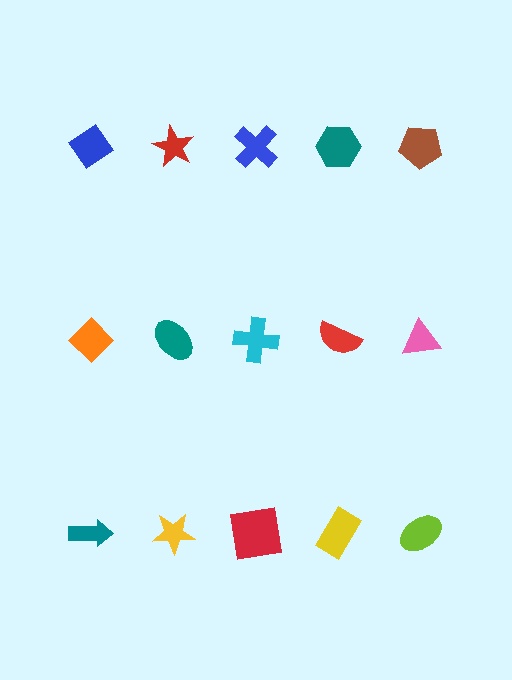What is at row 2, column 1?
An orange diamond.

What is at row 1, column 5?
A brown pentagon.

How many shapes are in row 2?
5 shapes.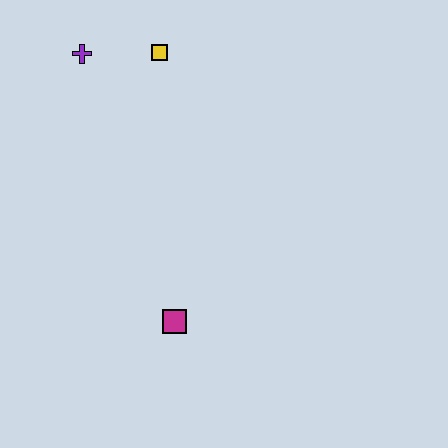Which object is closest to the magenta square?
The yellow square is closest to the magenta square.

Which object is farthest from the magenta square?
The purple cross is farthest from the magenta square.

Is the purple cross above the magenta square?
Yes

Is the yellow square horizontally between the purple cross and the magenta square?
Yes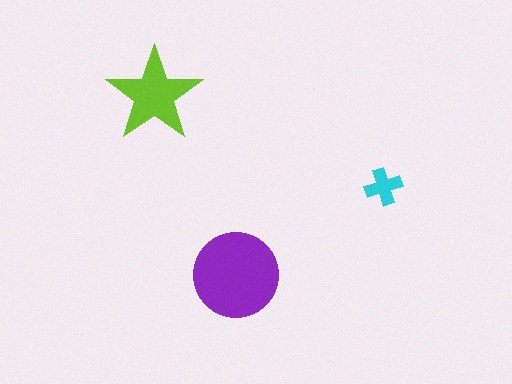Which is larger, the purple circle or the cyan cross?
The purple circle.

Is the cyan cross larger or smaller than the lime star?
Smaller.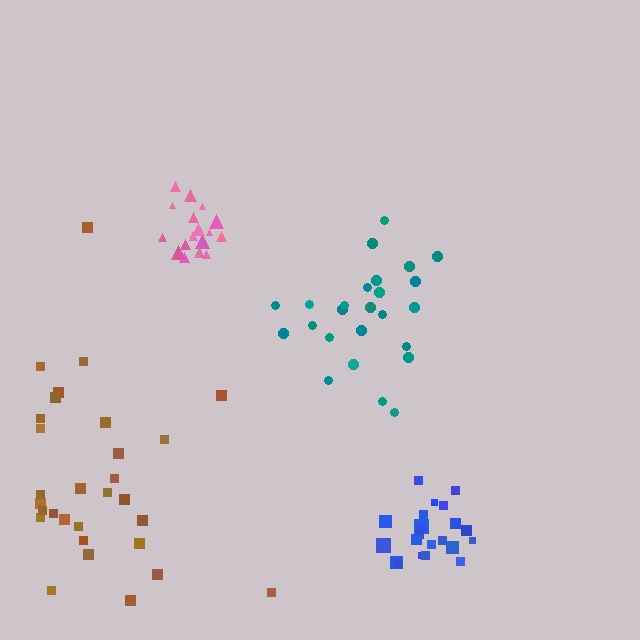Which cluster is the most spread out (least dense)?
Brown.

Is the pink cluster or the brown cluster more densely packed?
Pink.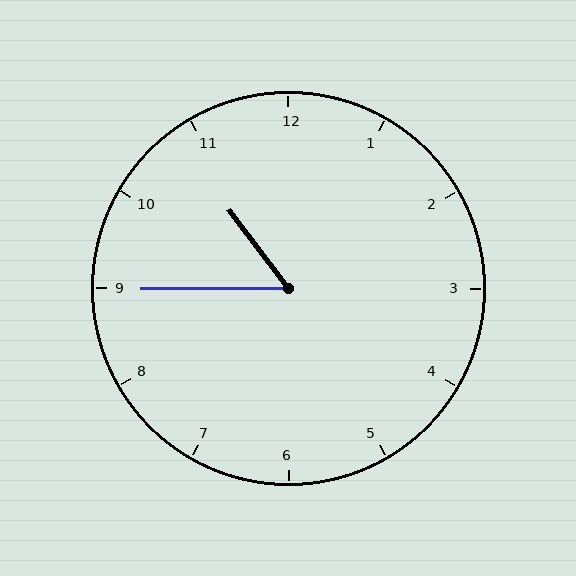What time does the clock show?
10:45.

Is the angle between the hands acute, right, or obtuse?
It is acute.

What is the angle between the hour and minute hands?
Approximately 52 degrees.